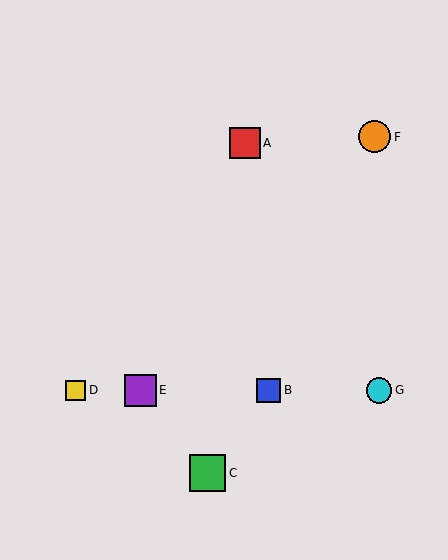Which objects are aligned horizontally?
Objects B, D, E, G are aligned horizontally.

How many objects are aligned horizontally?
4 objects (B, D, E, G) are aligned horizontally.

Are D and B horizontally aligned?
Yes, both are at y≈390.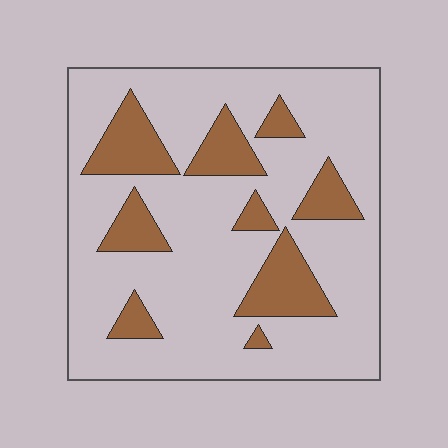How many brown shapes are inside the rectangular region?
9.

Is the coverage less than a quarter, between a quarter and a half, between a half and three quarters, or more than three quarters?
Less than a quarter.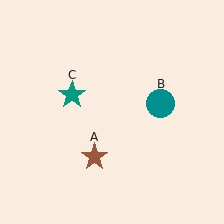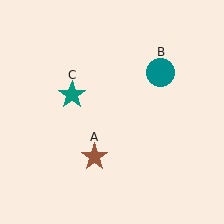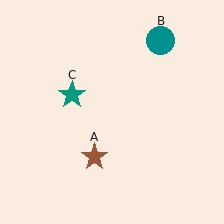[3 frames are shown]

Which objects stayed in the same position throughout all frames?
Brown star (object A) and teal star (object C) remained stationary.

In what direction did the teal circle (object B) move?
The teal circle (object B) moved up.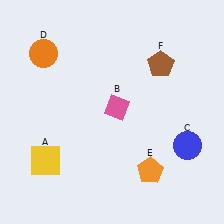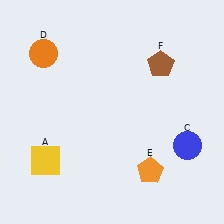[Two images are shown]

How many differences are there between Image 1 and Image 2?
There is 1 difference between the two images.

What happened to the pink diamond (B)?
The pink diamond (B) was removed in Image 2. It was in the top-right area of Image 1.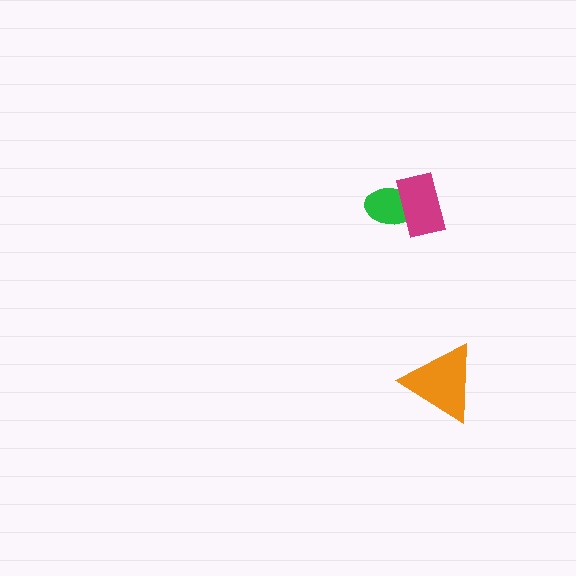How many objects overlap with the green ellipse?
1 object overlaps with the green ellipse.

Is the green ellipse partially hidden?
Yes, it is partially covered by another shape.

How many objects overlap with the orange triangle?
0 objects overlap with the orange triangle.